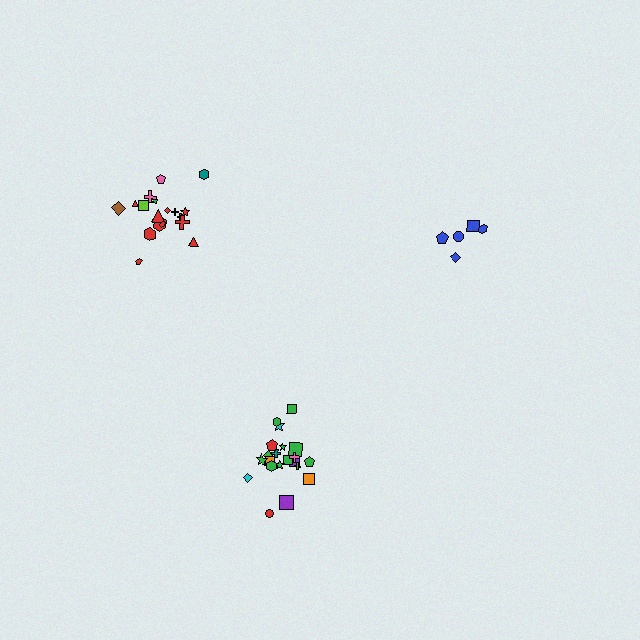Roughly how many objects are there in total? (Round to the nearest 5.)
Roughly 45 objects in total.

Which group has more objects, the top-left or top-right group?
The top-left group.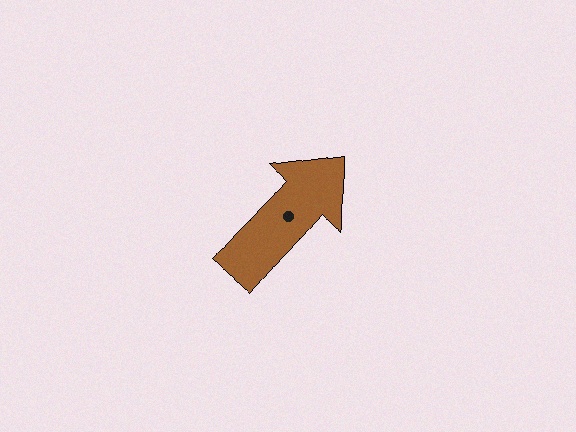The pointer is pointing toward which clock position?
Roughly 1 o'clock.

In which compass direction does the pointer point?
Northeast.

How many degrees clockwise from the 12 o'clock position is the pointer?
Approximately 41 degrees.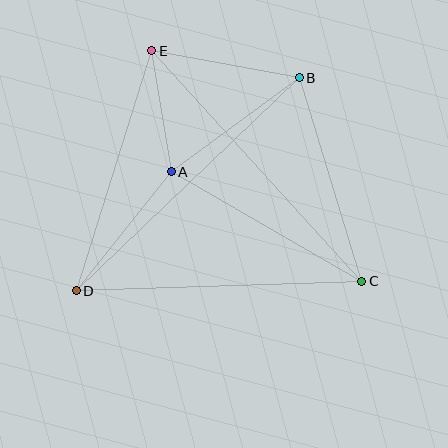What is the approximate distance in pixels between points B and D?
The distance between B and D is approximately 308 pixels.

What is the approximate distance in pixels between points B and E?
The distance between B and E is approximately 150 pixels.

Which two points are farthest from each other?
Points C and E are farthest from each other.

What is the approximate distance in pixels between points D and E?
The distance between D and E is approximately 252 pixels.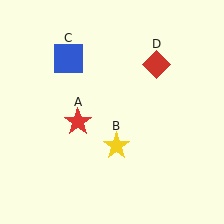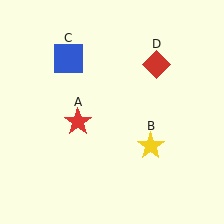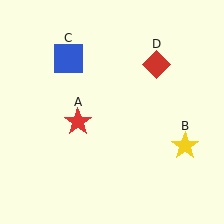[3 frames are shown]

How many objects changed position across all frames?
1 object changed position: yellow star (object B).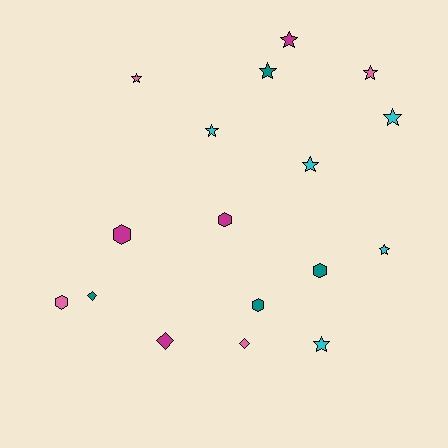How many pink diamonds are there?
There is 1 pink diamond.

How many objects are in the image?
There are 17 objects.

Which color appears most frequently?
Cyan, with 5 objects.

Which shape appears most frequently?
Star, with 9 objects.